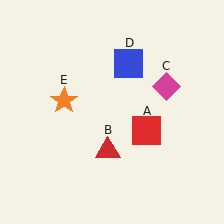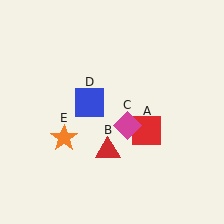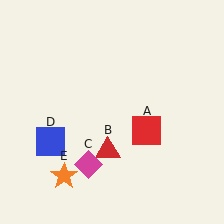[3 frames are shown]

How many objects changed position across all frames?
3 objects changed position: magenta diamond (object C), blue square (object D), orange star (object E).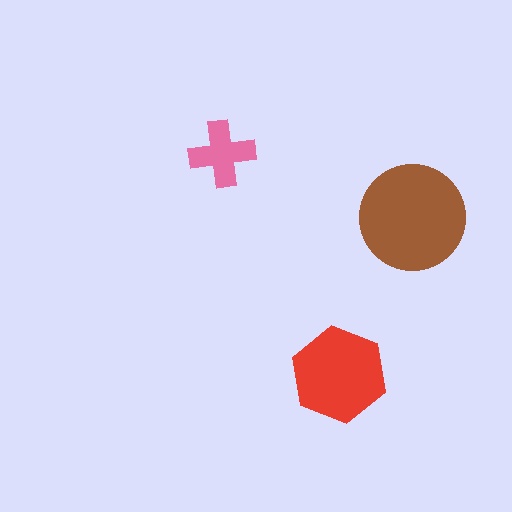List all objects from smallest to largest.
The pink cross, the red hexagon, the brown circle.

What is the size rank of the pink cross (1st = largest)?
3rd.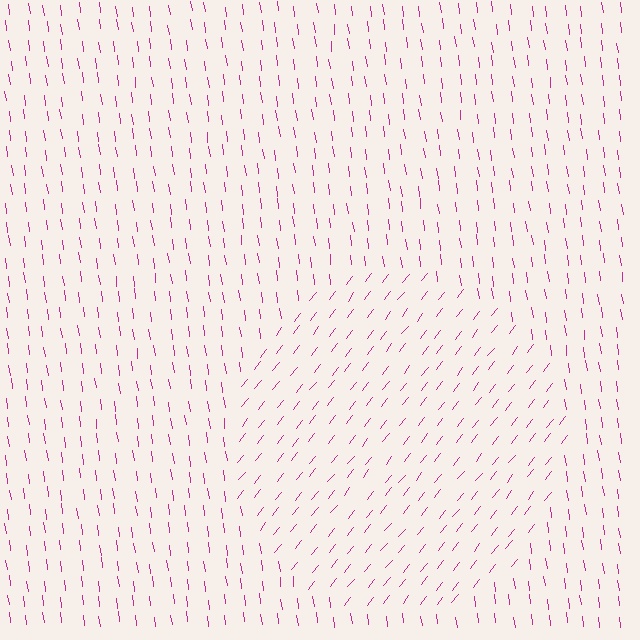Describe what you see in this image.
The image is filled with small magenta line segments. A circle region in the image has lines oriented differently from the surrounding lines, creating a visible texture boundary.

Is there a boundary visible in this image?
Yes, there is a texture boundary formed by a change in line orientation.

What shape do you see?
I see a circle.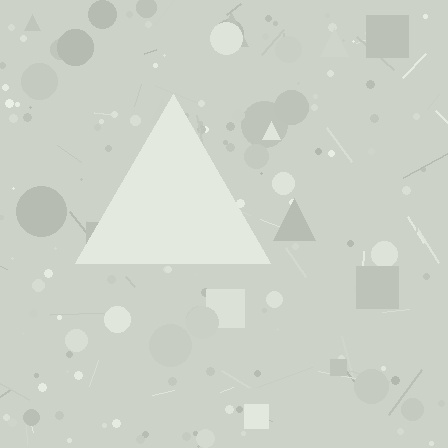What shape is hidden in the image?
A triangle is hidden in the image.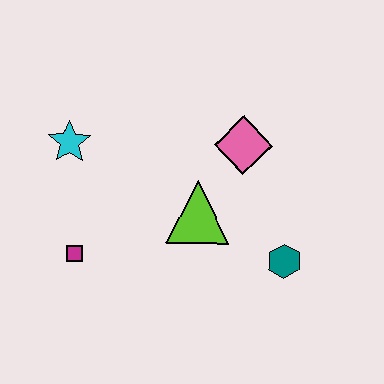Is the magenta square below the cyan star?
Yes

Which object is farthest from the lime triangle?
The cyan star is farthest from the lime triangle.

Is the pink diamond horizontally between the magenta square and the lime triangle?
No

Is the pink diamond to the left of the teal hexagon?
Yes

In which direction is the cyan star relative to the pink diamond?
The cyan star is to the left of the pink diamond.